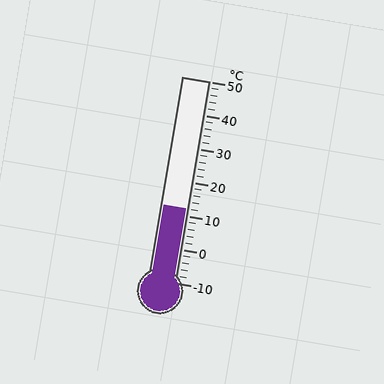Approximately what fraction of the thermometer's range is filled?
The thermometer is filled to approximately 35% of its range.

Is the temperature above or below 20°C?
The temperature is below 20°C.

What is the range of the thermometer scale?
The thermometer scale ranges from -10°C to 50°C.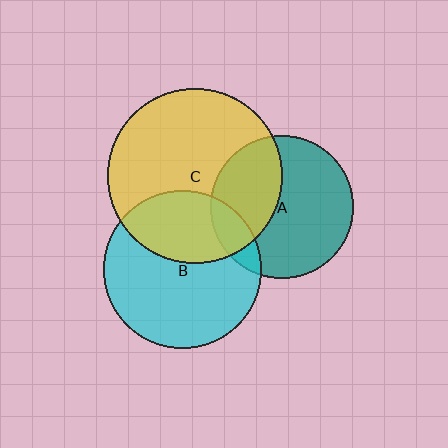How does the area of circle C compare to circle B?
Approximately 1.2 times.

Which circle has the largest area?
Circle C (yellow).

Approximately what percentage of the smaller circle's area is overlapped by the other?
Approximately 15%.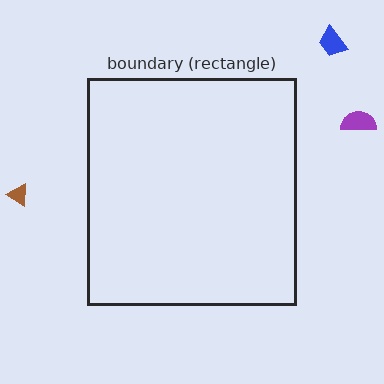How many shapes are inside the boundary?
0 inside, 3 outside.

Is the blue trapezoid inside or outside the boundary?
Outside.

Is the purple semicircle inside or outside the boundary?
Outside.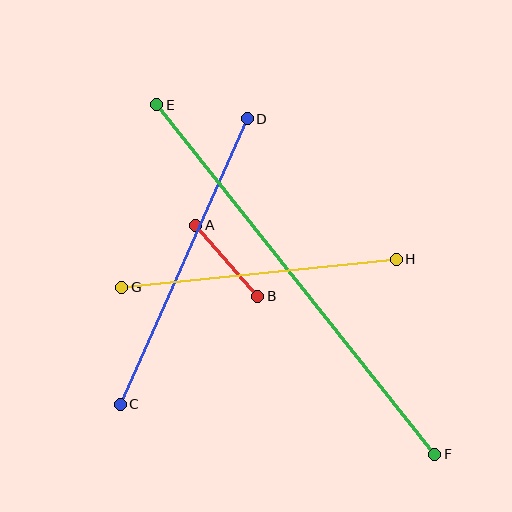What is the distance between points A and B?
The distance is approximately 94 pixels.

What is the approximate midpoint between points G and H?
The midpoint is at approximately (259, 273) pixels.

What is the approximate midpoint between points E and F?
The midpoint is at approximately (296, 279) pixels.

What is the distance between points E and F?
The distance is approximately 446 pixels.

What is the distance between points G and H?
The distance is approximately 276 pixels.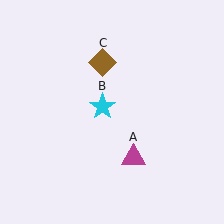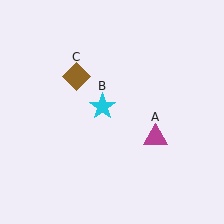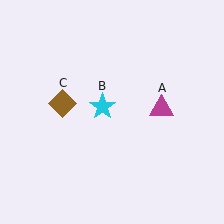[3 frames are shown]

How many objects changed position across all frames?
2 objects changed position: magenta triangle (object A), brown diamond (object C).